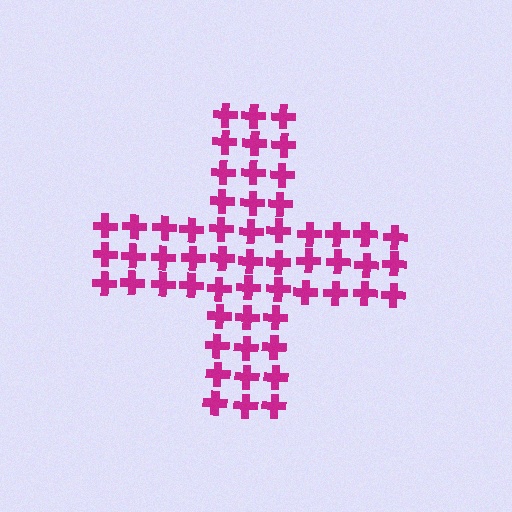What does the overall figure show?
The overall figure shows a cross.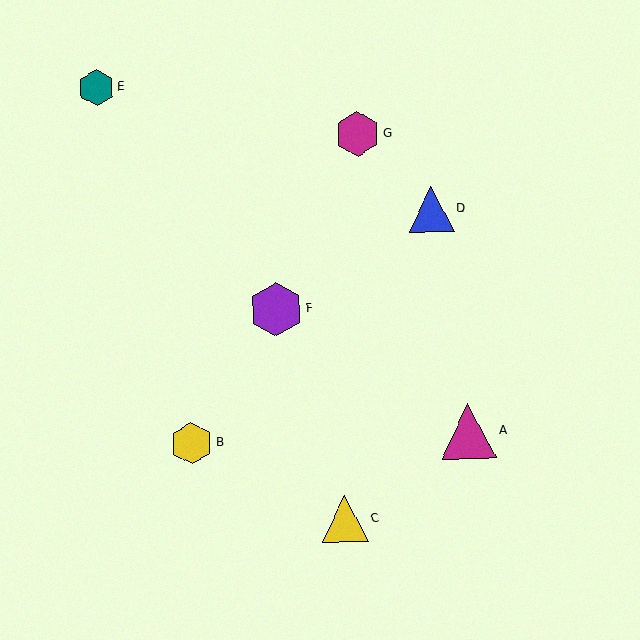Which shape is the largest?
The magenta triangle (labeled A) is the largest.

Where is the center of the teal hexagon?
The center of the teal hexagon is at (97, 88).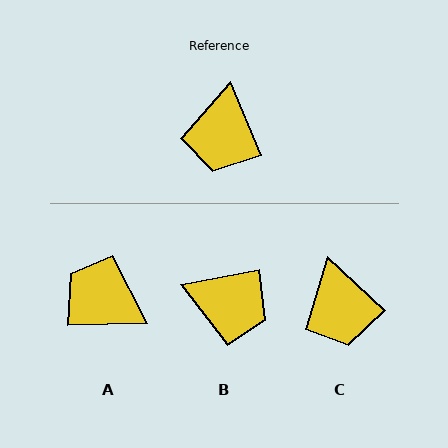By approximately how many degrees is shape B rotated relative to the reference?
Approximately 78 degrees counter-clockwise.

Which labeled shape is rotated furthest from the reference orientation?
A, about 111 degrees away.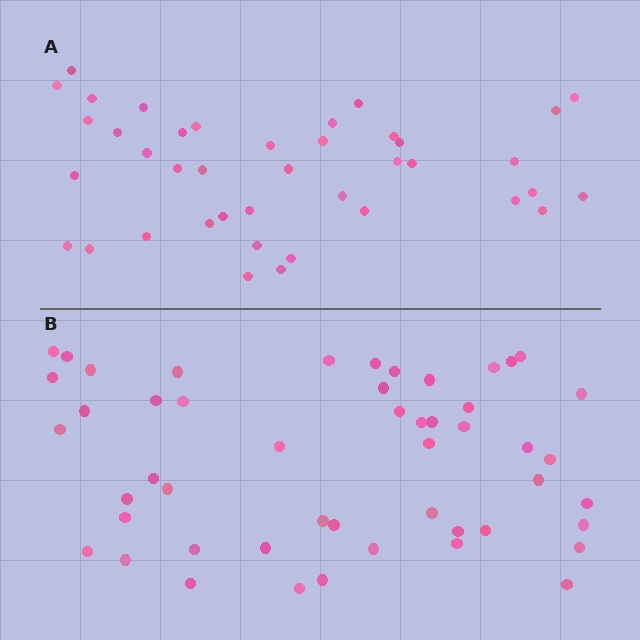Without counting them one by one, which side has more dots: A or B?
Region B (the bottom region) has more dots.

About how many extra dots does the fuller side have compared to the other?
Region B has roughly 10 or so more dots than region A.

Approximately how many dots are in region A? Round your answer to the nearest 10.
About 40 dots.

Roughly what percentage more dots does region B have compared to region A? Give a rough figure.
About 25% more.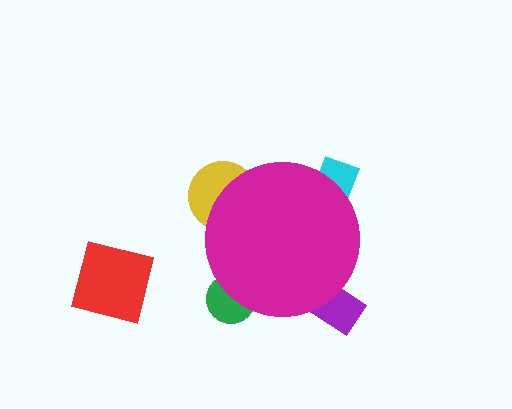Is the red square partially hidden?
No, the red square is fully visible.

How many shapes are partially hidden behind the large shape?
4 shapes are partially hidden.